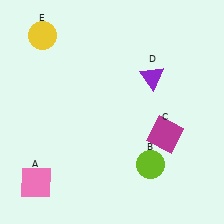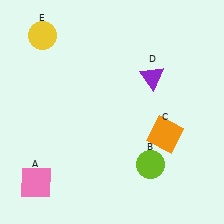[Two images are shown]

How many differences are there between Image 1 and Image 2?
There is 1 difference between the two images.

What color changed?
The square (C) changed from magenta in Image 1 to orange in Image 2.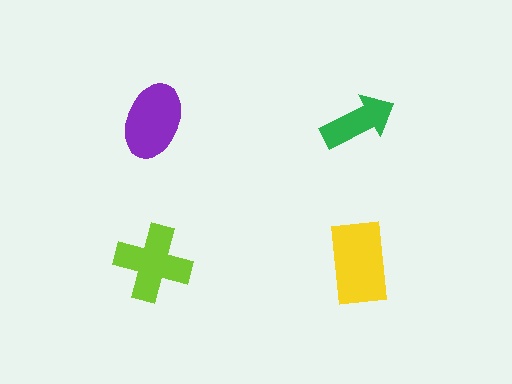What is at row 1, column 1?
A purple ellipse.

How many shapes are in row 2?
2 shapes.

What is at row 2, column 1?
A lime cross.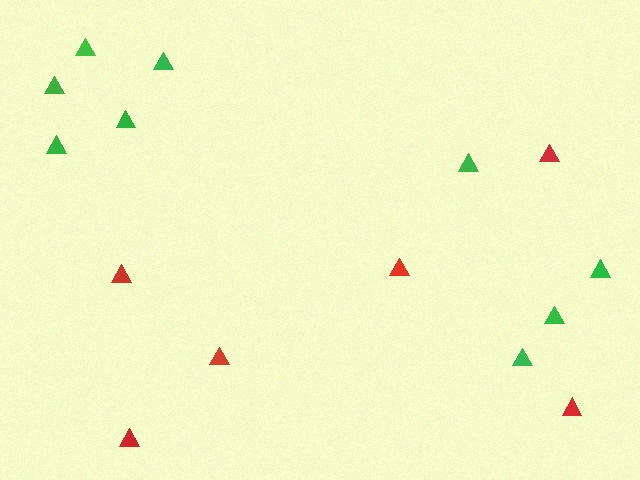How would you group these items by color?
There are 2 groups: one group of green triangles (9) and one group of red triangles (6).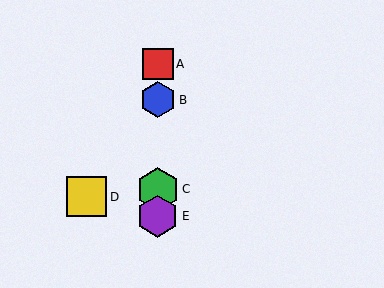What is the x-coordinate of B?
Object B is at x≈158.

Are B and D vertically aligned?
No, B is at x≈158 and D is at x≈87.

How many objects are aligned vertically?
4 objects (A, B, C, E) are aligned vertically.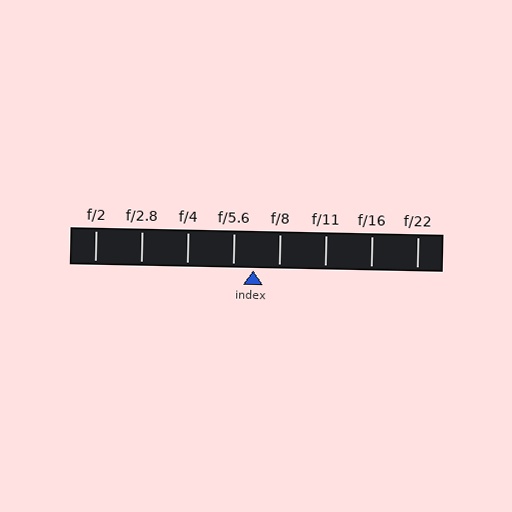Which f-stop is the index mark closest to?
The index mark is closest to f/5.6.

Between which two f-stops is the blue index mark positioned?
The index mark is between f/5.6 and f/8.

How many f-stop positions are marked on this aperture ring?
There are 8 f-stop positions marked.